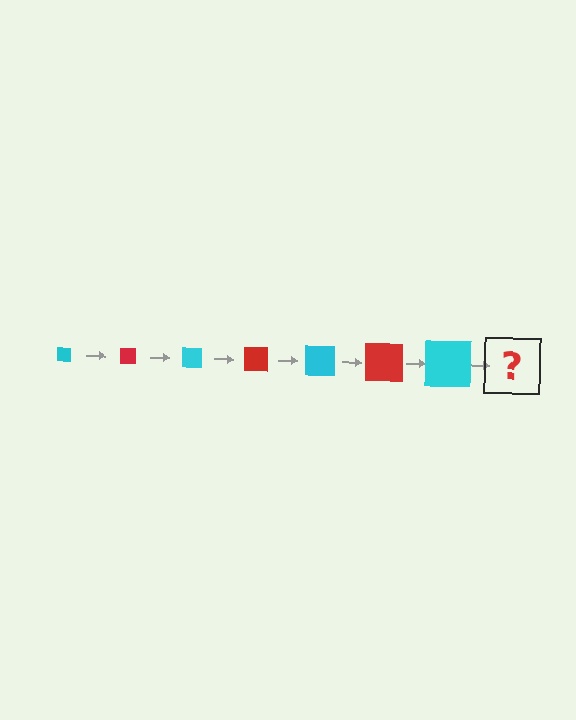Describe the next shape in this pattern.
It should be a red square, larger than the previous one.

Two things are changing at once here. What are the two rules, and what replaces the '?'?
The two rules are that the square grows larger each step and the color cycles through cyan and red. The '?' should be a red square, larger than the previous one.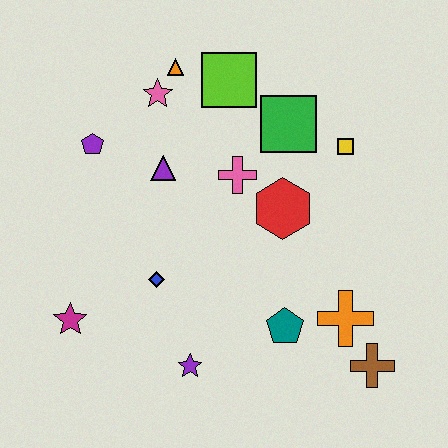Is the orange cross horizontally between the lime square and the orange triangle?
No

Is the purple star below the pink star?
Yes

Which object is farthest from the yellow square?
The magenta star is farthest from the yellow square.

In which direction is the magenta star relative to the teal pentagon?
The magenta star is to the left of the teal pentagon.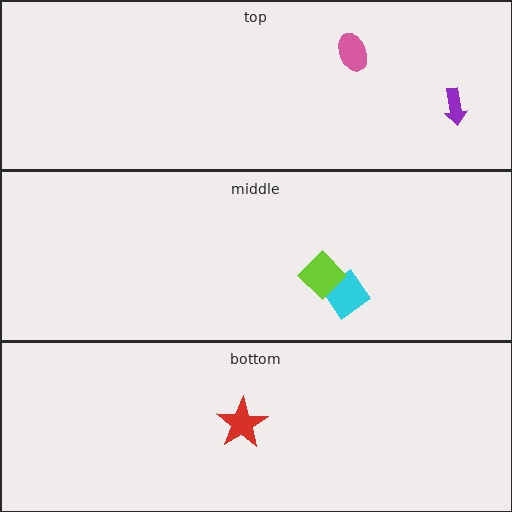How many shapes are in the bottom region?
1.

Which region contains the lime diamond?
The middle region.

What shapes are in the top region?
The pink ellipse, the purple arrow.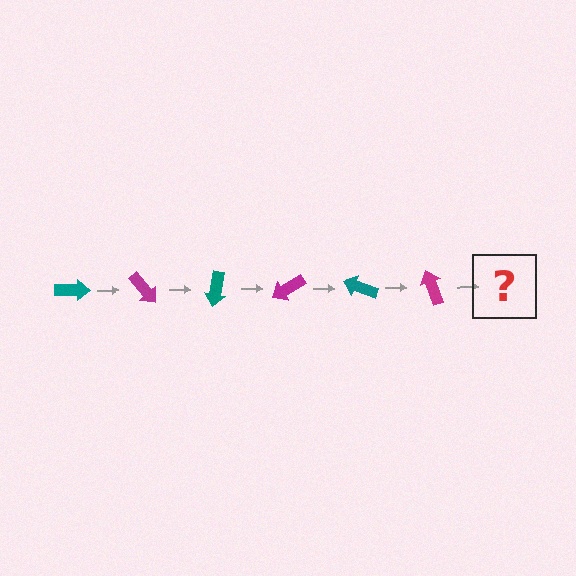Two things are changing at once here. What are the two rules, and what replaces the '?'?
The two rules are that it rotates 50 degrees each step and the color cycles through teal and magenta. The '?' should be a teal arrow, rotated 300 degrees from the start.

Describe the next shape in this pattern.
It should be a teal arrow, rotated 300 degrees from the start.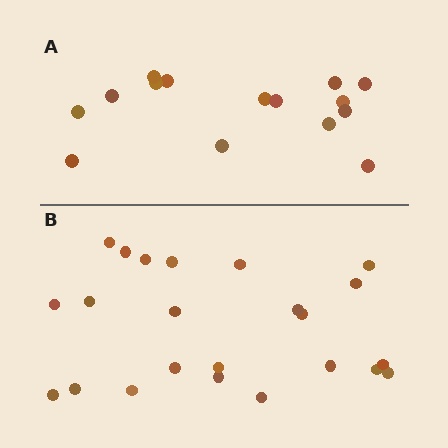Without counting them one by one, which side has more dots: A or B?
Region B (the bottom region) has more dots.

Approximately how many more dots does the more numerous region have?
Region B has roughly 8 or so more dots than region A.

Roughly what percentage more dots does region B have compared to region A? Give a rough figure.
About 55% more.